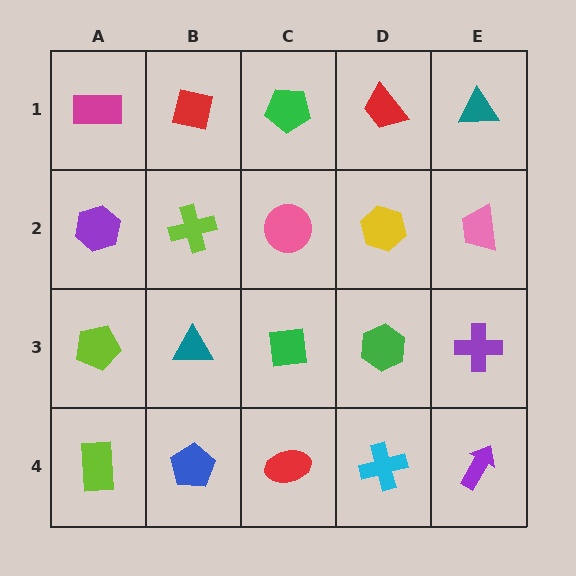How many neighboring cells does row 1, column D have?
3.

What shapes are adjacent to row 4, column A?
A lime pentagon (row 3, column A), a blue pentagon (row 4, column B).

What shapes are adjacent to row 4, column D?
A green hexagon (row 3, column D), a red ellipse (row 4, column C), a purple arrow (row 4, column E).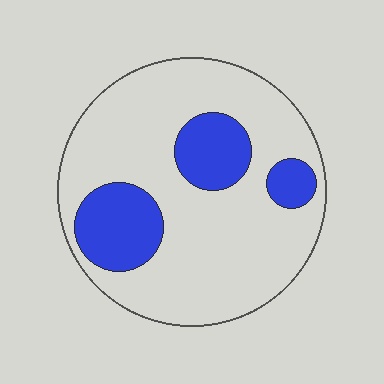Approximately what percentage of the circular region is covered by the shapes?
Approximately 25%.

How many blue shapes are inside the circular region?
3.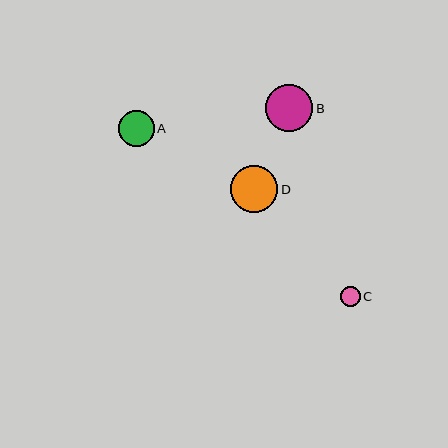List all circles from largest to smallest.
From largest to smallest: B, D, A, C.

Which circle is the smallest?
Circle C is the smallest with a size of approximately 20 pixels.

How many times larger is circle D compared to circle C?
Circle D is approximately 2.4 times the size of circle C.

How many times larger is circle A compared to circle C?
Circle A is approximately 1.8 times the size of circle C.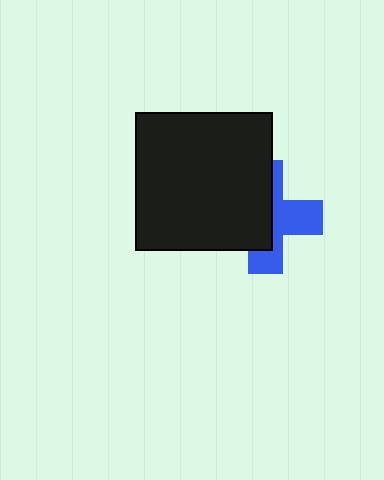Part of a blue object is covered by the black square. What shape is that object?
It is a cross.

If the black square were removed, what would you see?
You would see the complete blue cross.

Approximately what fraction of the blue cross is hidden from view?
Roughly 55% of the blue cross is hidden behind the black square.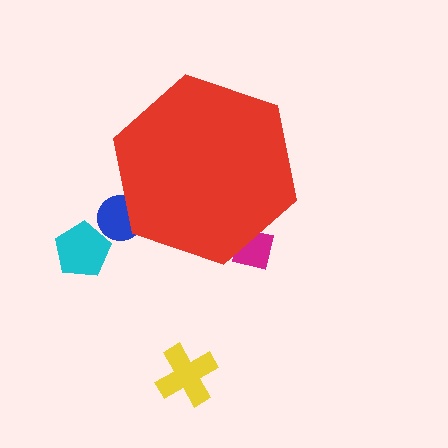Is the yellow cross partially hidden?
No, the yellow cross is fully visible.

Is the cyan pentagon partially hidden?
No, the cyan pentagon is fully visible.